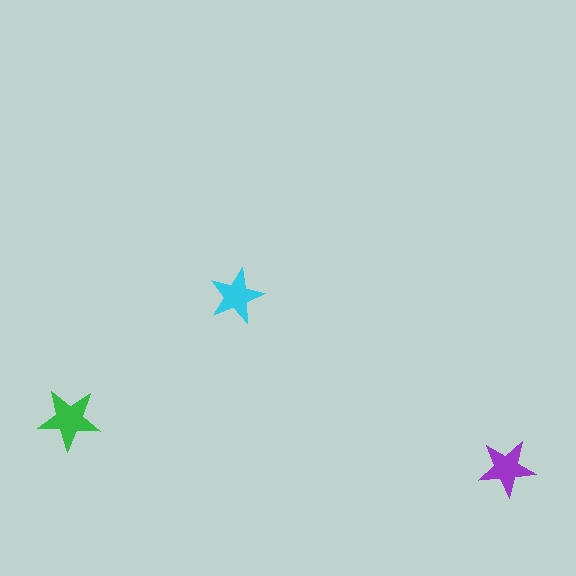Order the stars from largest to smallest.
the green one, the purple one, the cyan one.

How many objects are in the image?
There are 3 objects in the image.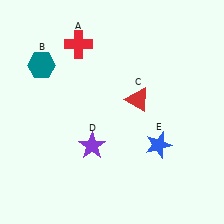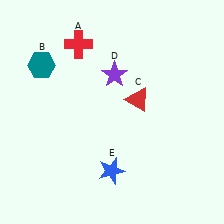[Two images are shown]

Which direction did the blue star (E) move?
The blue star (E) moved left.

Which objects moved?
The objects that moved are: the purple star (D), the blue star (E).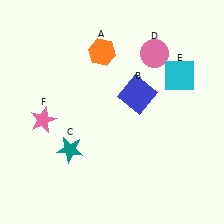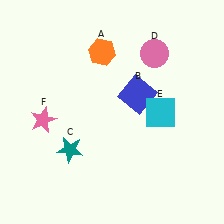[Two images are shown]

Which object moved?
The cyan square (E) moved down.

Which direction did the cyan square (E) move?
The cyan square (E) moved down.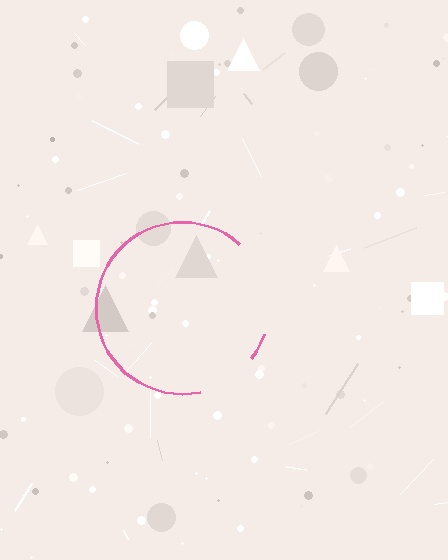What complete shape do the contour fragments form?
The contour fragments form a circle.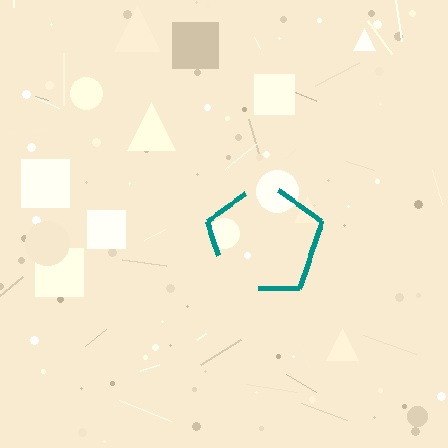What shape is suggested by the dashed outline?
The dashed outline suggests a pentagon.